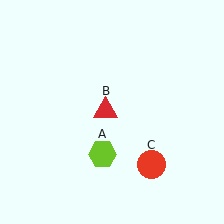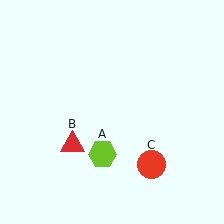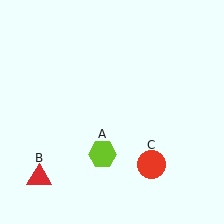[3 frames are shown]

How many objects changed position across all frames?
1 object changed position: red triangle (object B).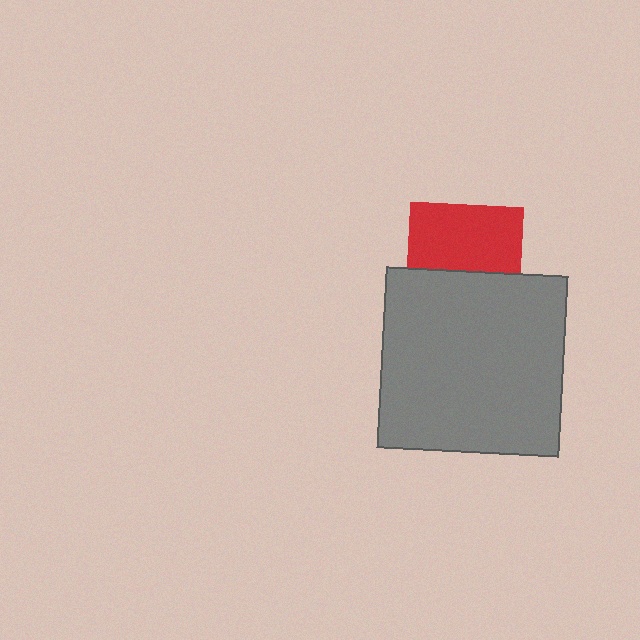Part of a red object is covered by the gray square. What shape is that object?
It is a square.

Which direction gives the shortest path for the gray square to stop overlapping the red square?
Moving down gives the shortest separation.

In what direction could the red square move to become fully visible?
The red square could move up. That would shift it out from behind the gray square entirely.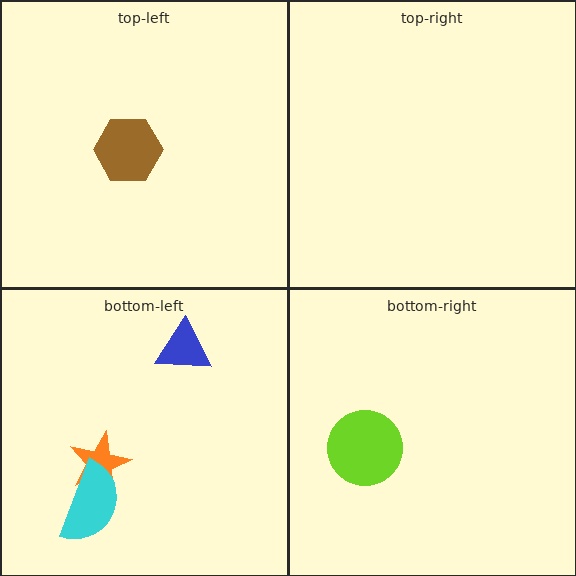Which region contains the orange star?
The bottom-left region.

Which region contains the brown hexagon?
The top-left region.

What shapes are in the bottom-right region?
The lime circle.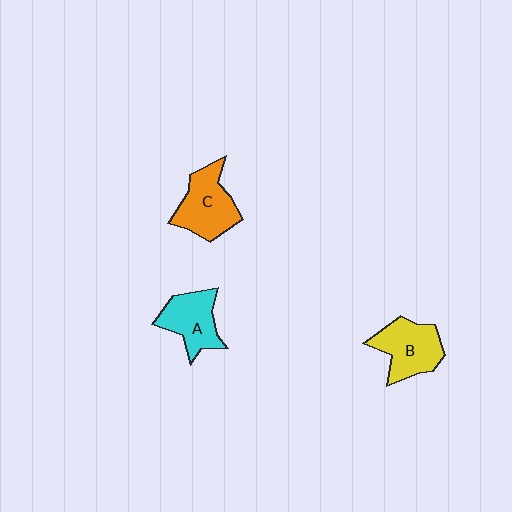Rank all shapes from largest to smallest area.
From largest to smallest: C (orange), B (yellow), A (cyan).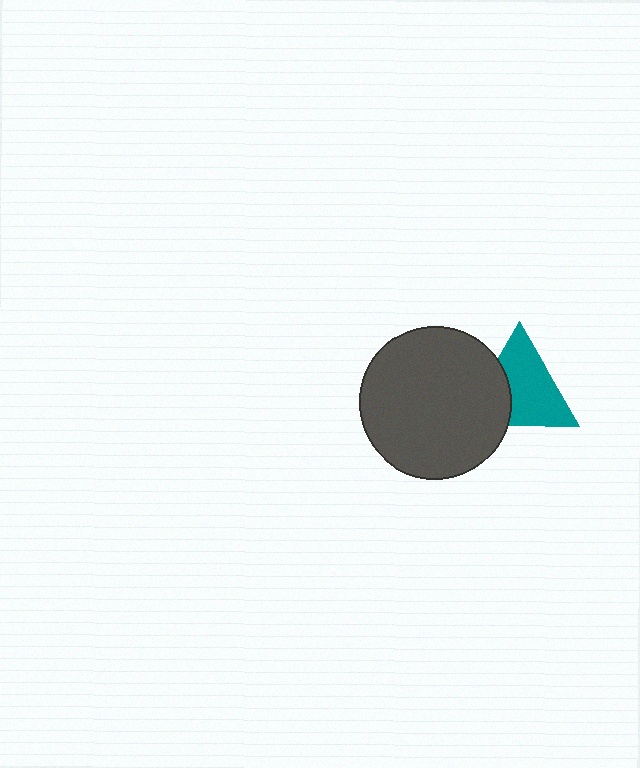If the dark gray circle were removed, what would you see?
You would see the complete teal triangle.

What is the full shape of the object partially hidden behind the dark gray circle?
The partially hidden object is a teal triangle.